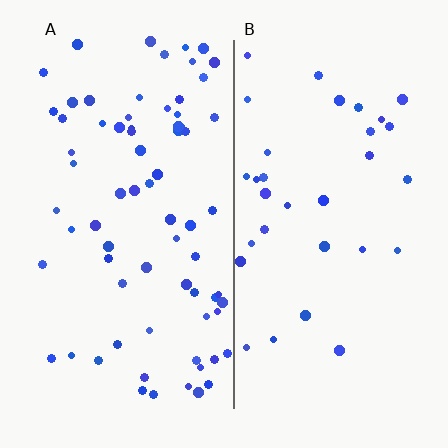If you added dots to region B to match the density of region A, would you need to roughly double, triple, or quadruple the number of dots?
Approximately double.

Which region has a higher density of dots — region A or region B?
A (the left).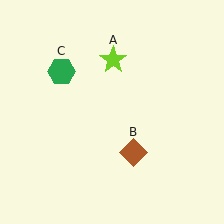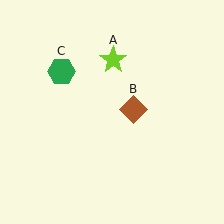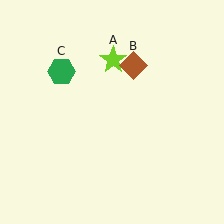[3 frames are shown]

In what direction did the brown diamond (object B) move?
The brown diamond (object B) moved up.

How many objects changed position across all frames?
1 object changed position: brown diamond (object B).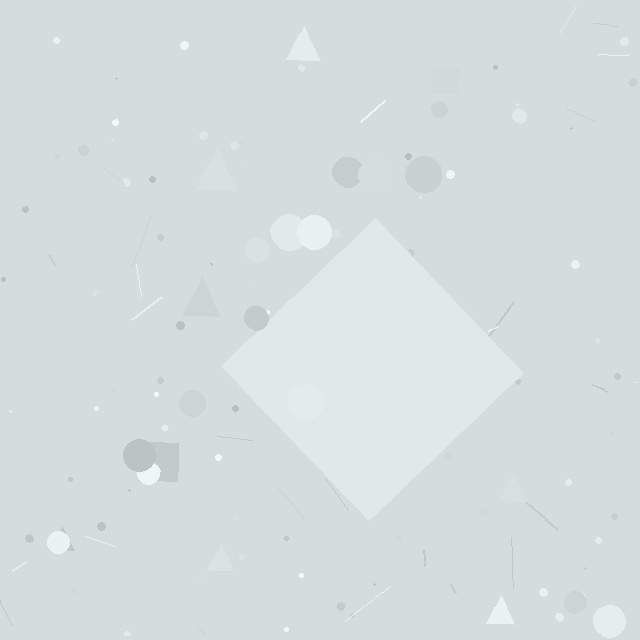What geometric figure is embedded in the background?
A diamond is embedded in the background.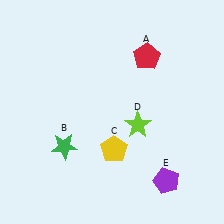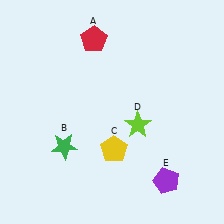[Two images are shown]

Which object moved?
The red pentagon (A) moved left.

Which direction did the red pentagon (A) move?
The red pentagon (A) moved left.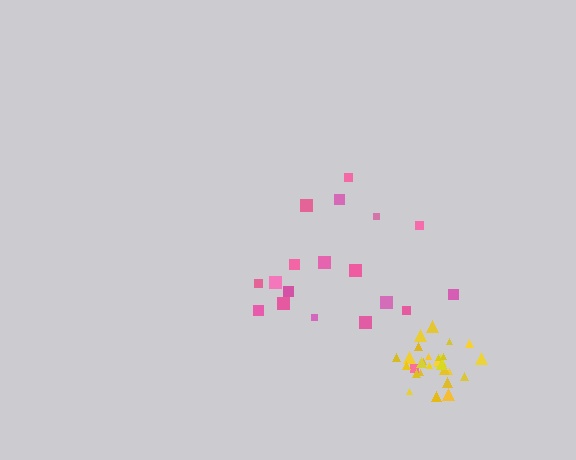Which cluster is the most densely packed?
Yellow.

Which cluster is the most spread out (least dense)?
Pink.